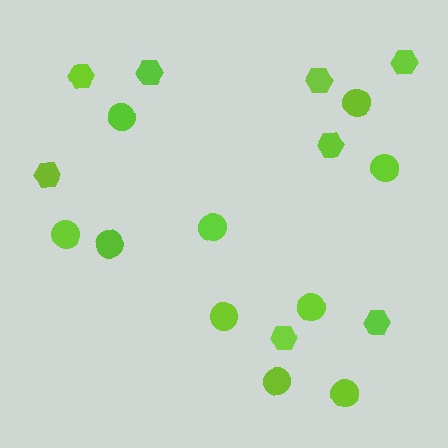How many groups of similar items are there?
There are 2 groups: one group of hexagons (8) and one group of circles (10).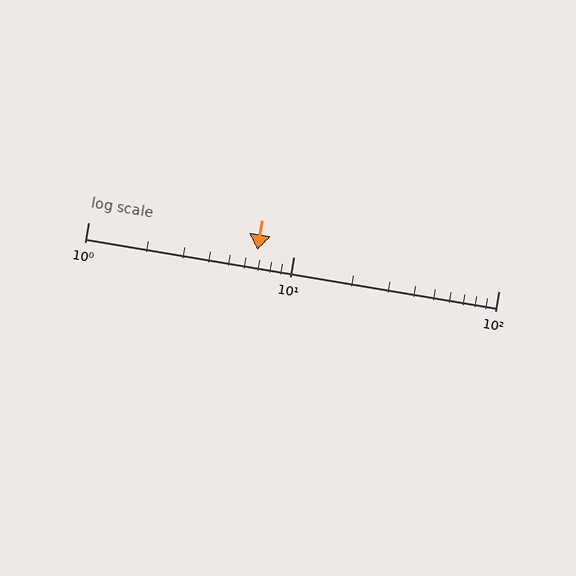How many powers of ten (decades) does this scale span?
The scale spans 2 decades, from 1 to 100.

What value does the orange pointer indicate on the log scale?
The pointer indicates approximately 6.7.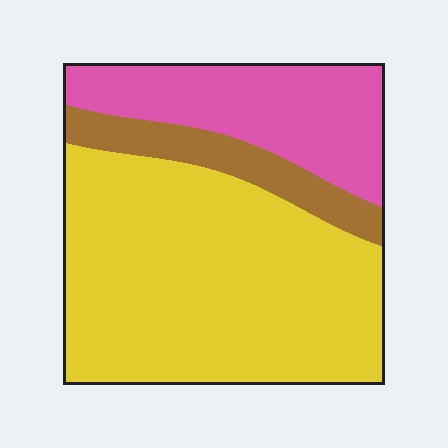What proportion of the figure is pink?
Pink covers roughly 25% of the figure.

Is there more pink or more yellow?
Yellow.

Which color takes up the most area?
Yellow, at roughly 65%.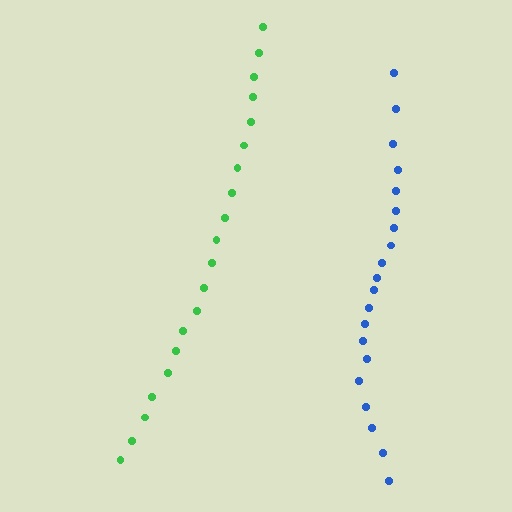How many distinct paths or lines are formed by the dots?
There are 2 distinct paths.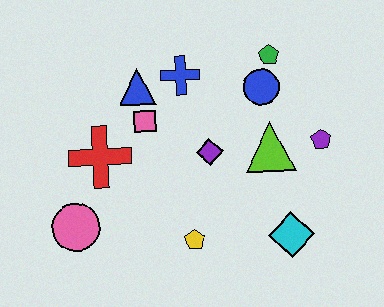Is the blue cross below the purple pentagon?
No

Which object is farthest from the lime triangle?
The pink circle is farthest from the lime triangle.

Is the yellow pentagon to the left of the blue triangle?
No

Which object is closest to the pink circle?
The red cross is closest to the pink circle.